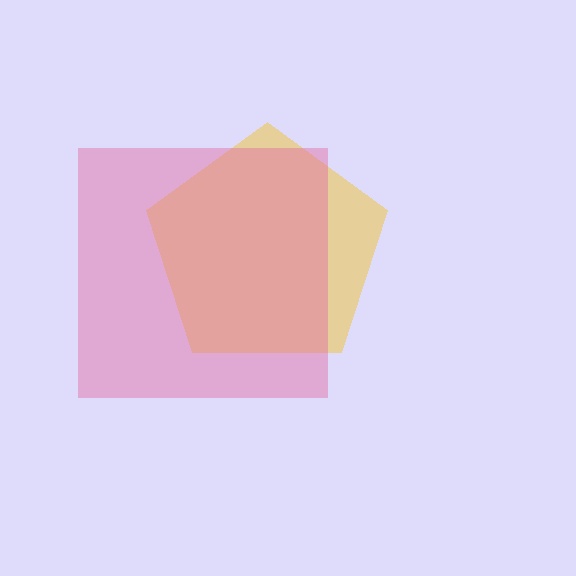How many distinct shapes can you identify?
There are 2 distinct shapes: a yellow pentagon, a pink square.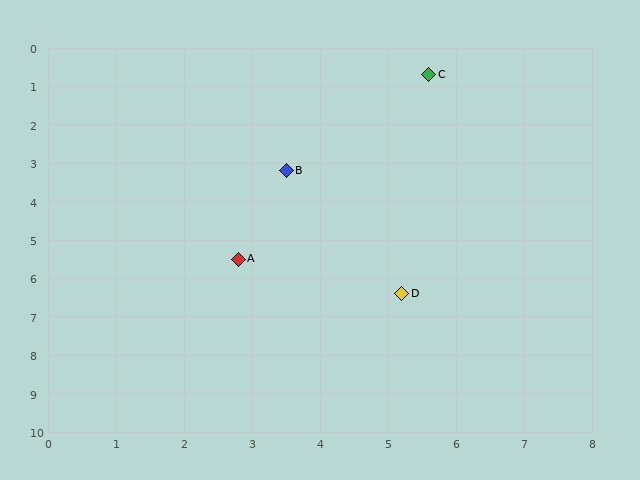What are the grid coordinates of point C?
Point C is at approximately (5.6, 0.7).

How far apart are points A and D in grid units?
Points A and D are about 2.6 grid units apart.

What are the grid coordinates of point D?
Point D is at approximately (5.2, 6.4).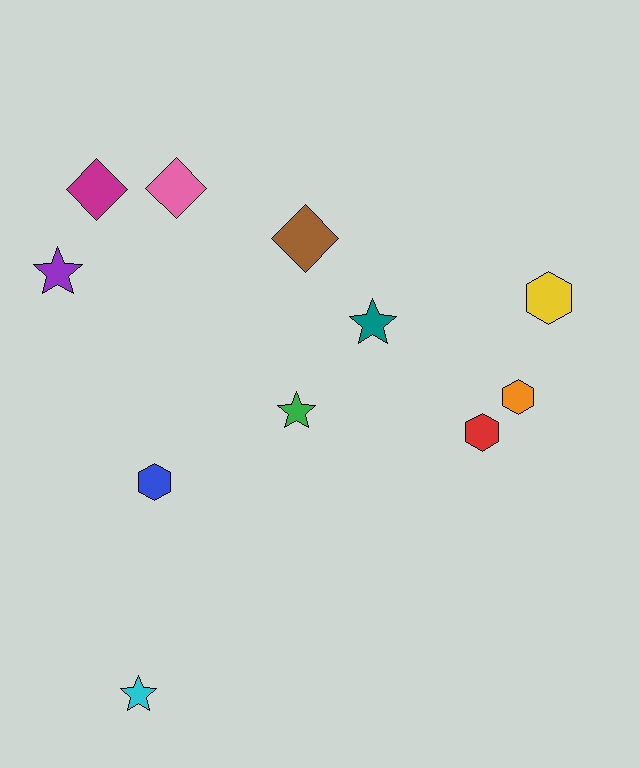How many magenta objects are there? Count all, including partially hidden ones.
There is 1 magenta object.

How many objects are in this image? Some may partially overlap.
There are 11 objects.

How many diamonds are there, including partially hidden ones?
There are 3 diamonds.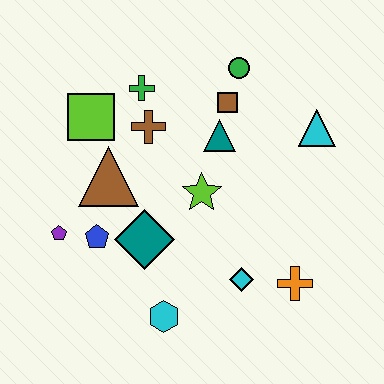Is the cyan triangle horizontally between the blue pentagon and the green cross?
No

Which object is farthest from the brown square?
The cyan hexagon is farthest from the brown square.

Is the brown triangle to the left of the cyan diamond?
Yes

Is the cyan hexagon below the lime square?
Yes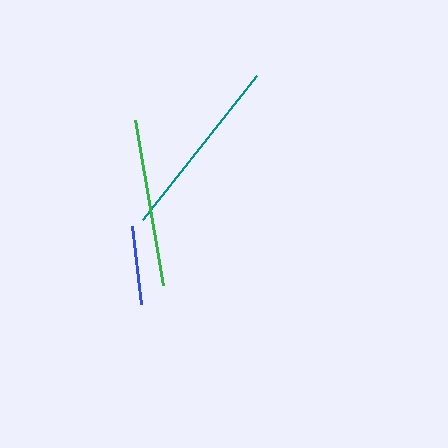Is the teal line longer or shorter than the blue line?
The teal line is longer than the blue line.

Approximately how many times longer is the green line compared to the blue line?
The green line is approximately 2.1 times the length of the blue line.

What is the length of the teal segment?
The teal segment is approximately 184 pixels long.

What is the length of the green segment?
The green segment is approximately 167 pixels long.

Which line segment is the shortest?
The blue line is the shortest at approximately 79 pixels.